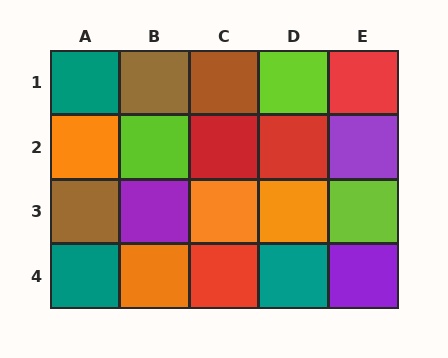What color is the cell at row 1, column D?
Lime.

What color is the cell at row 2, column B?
Lime.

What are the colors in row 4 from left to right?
Teal, orange, red, teal, purple.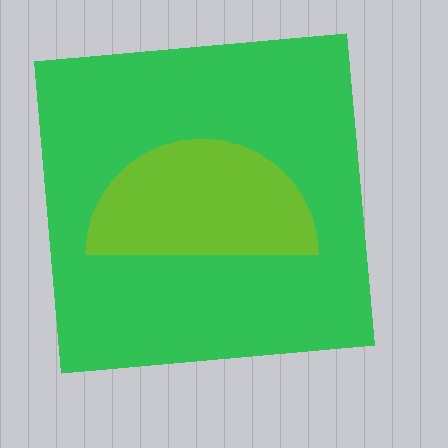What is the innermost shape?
The lime semicircle.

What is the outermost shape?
The green square.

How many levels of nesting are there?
2.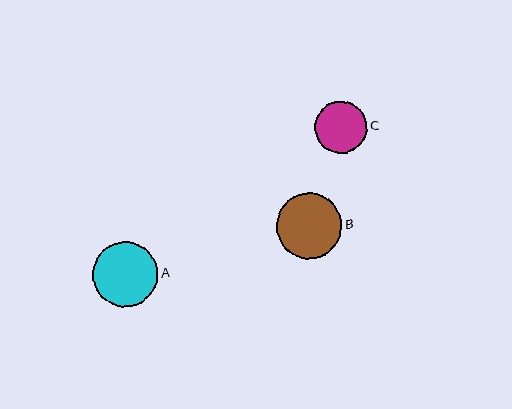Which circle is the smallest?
Circle C is the smallest with a size of approximately 52 pixels.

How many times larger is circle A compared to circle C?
Circle A is approximately 1.2 times the size of circle C.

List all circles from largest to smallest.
From largest to smallest: B, A, C.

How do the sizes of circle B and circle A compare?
Circle B and circle A are approximately the same size.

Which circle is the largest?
Circle B is the largest with a size of approximately 65 pixels.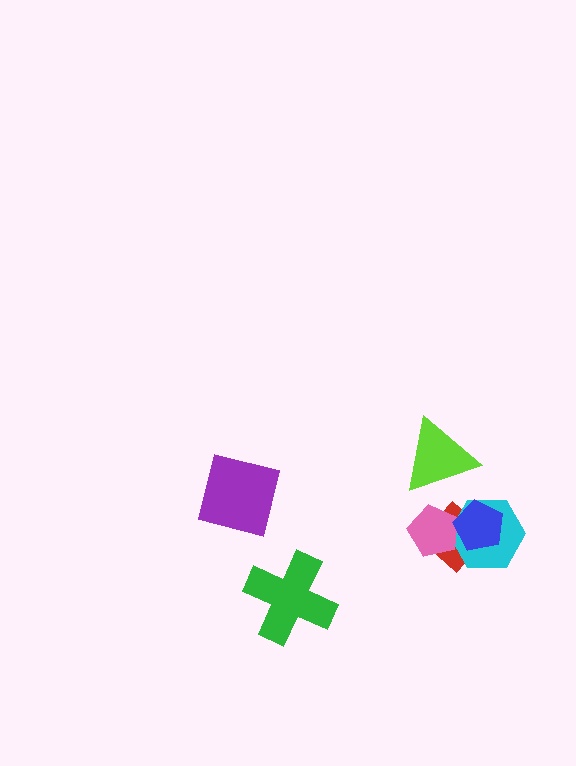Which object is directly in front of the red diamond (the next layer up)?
The cyan hexagon is directly in front of the red diamond.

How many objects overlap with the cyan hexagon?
3 objects overlap with the cyan hexagon.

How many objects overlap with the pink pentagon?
3 objects overlap with the pink pentagon.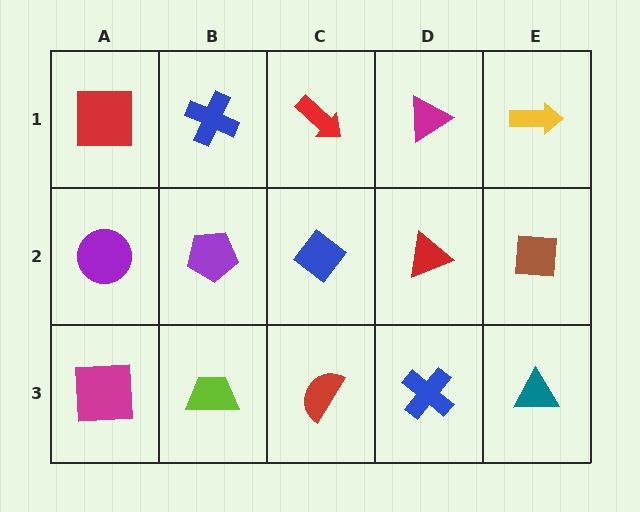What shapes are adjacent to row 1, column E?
A brown square (row 2, column E), a magenta triangle (row 1, column D).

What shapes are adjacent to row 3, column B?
A purple pentagon (row 2, column B), a magenta square (row 3, column A), a red semicircle (row 3, column C).